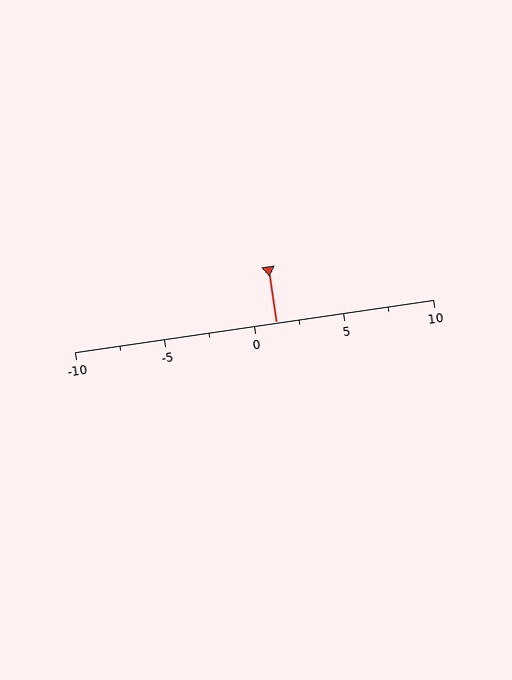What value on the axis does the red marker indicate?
The marker indicates approximately 1.2.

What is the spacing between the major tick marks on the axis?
The major ticks are spaced 5 apart.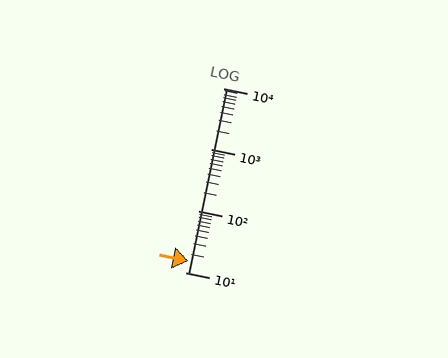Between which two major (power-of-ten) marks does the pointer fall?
The pointer is between 10 and 100.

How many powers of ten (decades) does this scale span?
The scale spans 3 decades, from 10 to 10000.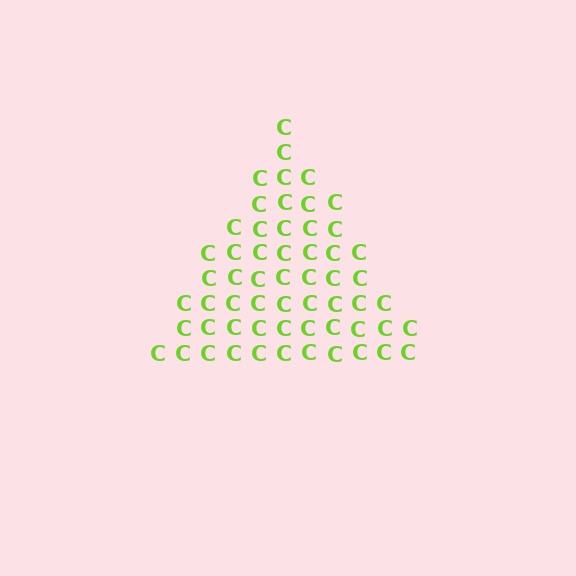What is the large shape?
The large shape is a triangle.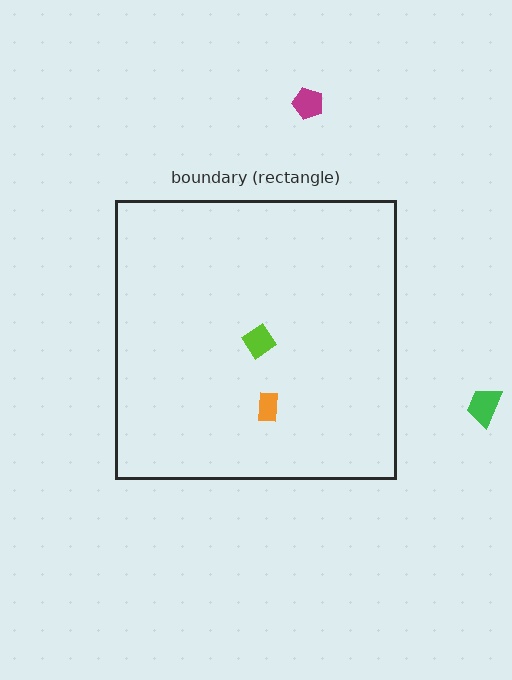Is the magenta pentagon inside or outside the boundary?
Outside.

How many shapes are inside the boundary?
2 inside, 2 outside.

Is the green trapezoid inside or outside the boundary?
Outside.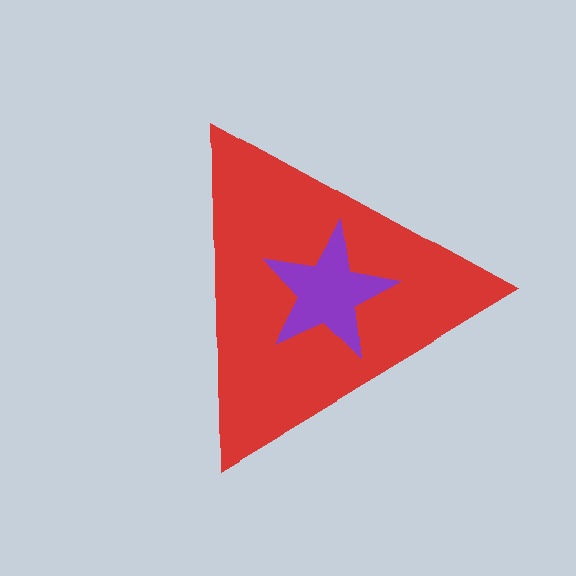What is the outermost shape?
The red triangle.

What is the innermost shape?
The purple star.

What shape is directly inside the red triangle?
The purple star.